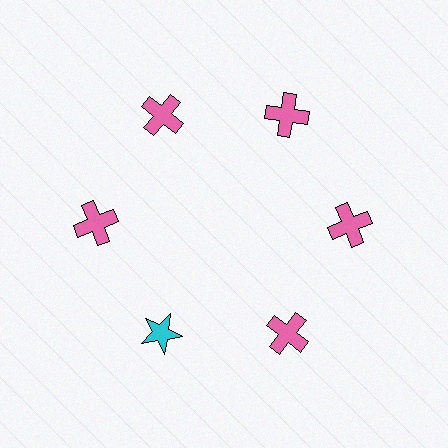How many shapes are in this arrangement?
There are 6 shapes arranged in a ring pattern.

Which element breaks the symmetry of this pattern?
The cyan star at roughly the 7 o'clock position breaks the symmetry. All other shapes are pink crosses.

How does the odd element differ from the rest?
It differs in both color (cyan instead of pink) and shape (star instead of cross).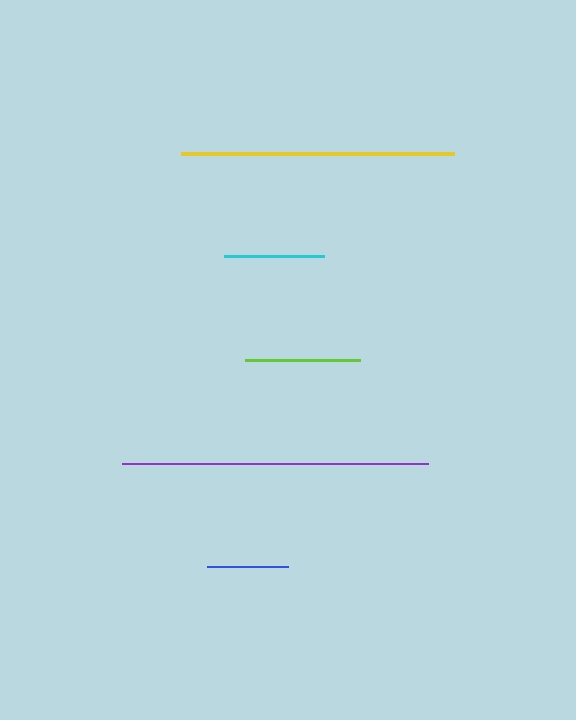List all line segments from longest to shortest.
From longest to shortest: purple, yellow, lime, cyan, blue.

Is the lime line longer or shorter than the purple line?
The purple line is longer than the lime line.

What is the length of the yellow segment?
The yellow segment is approximately 273 pixels long.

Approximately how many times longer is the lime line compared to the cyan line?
The lime line is approximately 1.2 times the length of the cyan line.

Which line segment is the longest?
The purple line is the longest at approximately 306 pixels.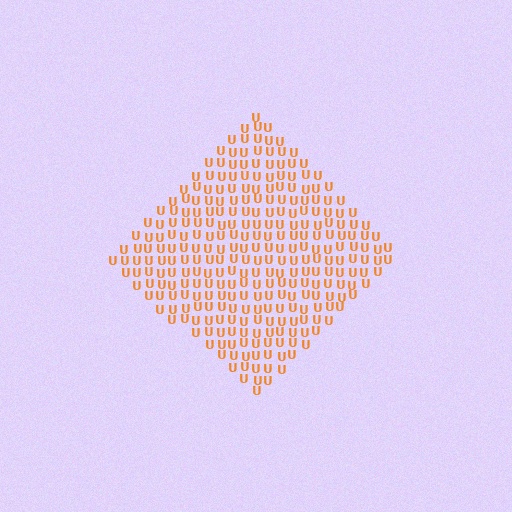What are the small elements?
The small elements are letter U's.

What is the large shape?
The large shape is a diamond.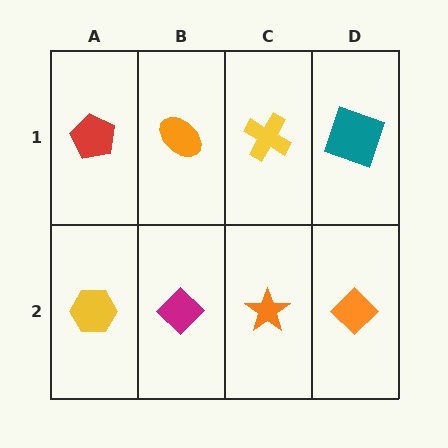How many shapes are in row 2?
4 shapes.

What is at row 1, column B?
An orange ellipse.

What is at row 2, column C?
An orange star.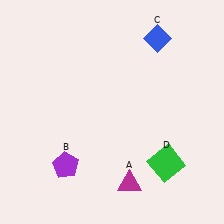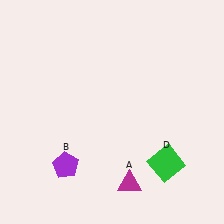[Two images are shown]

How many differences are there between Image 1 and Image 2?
There is 1 difference between the two images.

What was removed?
The blue diamond (C) was removed in Image 2.